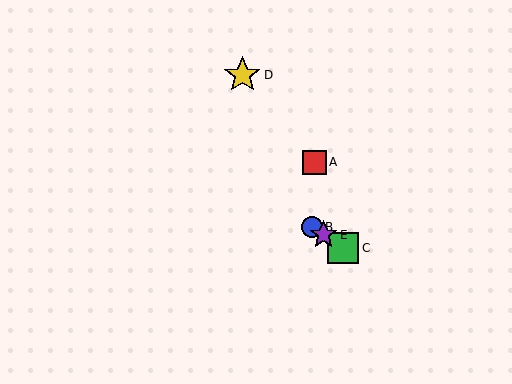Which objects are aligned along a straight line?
Objects B, C, E are aligned along a straight line.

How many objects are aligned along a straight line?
3 objects (B, C, E) are aligned along a straight line.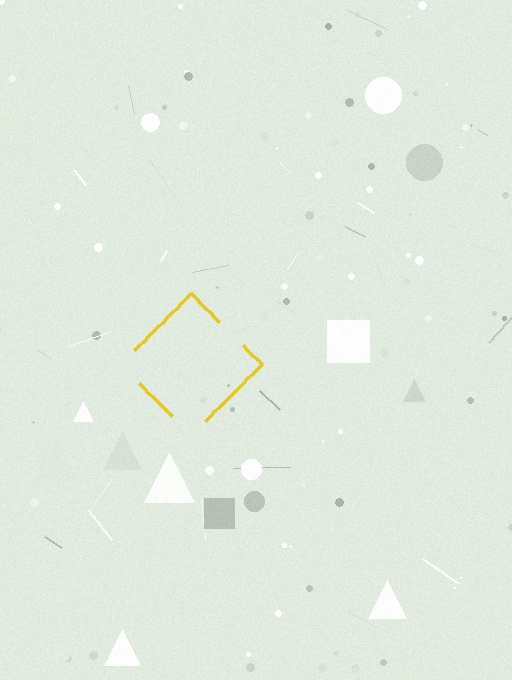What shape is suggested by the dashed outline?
The dashed outline suggests a diamond.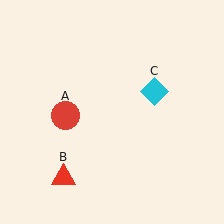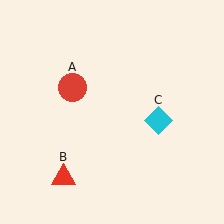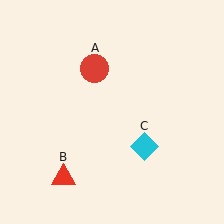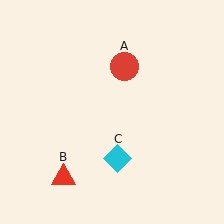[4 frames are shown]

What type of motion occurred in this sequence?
The red circle (object A), cyan diamond (object C) rotated clockwise around the center of the scene.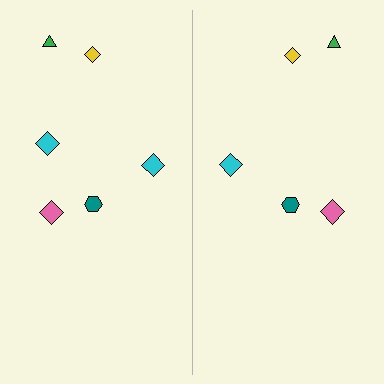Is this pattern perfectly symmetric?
No, the pattern is not perfectly symmetric. A cyan diamond is missing from the right side.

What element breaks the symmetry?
A cyan diamond is missing from the right side.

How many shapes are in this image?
There are 11 shapes in this image.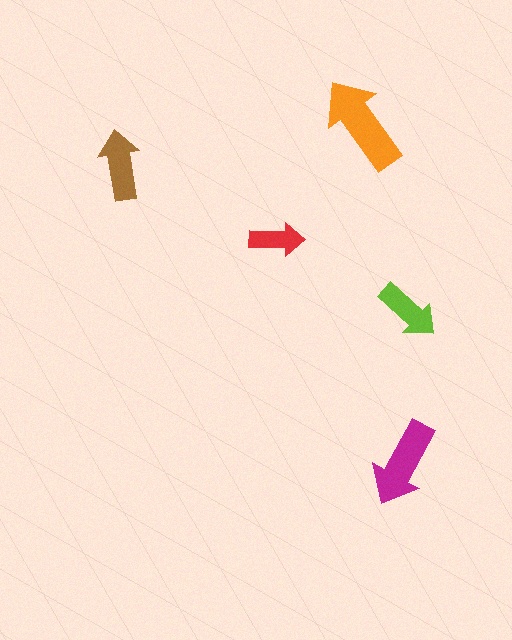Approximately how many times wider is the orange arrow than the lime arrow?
About 1.5 times wider.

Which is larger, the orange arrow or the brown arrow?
The orange one.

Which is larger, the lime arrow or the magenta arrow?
The magenta one.